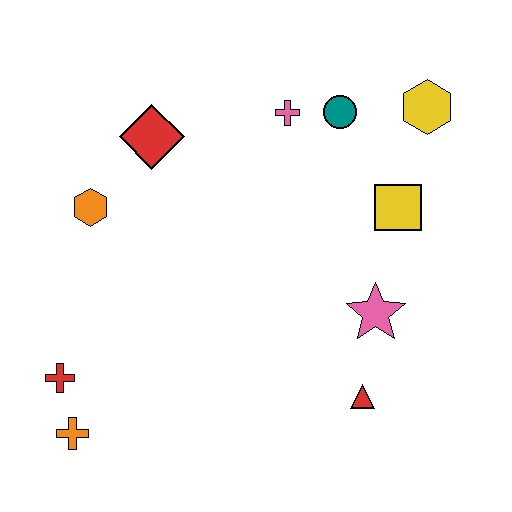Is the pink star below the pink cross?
Yes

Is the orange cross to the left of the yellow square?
Yes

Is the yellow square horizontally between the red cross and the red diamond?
No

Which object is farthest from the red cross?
The yellow hexagon is farthest from the red cross.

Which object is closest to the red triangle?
The pink star is closest to the red triangle.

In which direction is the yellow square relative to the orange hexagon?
The yellow square is to the right of the orange hexagon.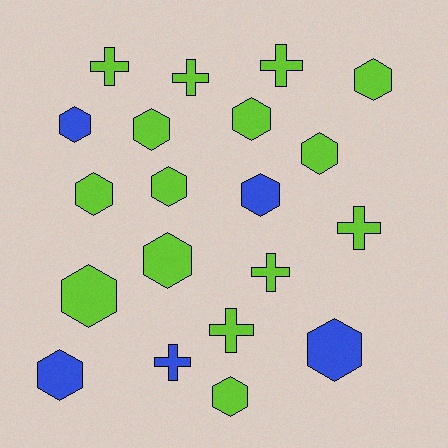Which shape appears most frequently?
Hexagon, with 13 objects.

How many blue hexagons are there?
There are 4 blue hexagons.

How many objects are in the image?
There are 20 objects.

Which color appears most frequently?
Lime, with 15 objects.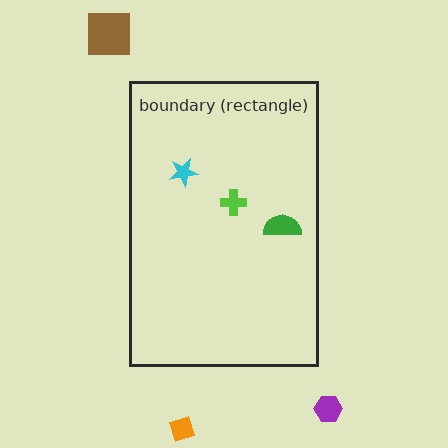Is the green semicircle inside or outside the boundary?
Inside.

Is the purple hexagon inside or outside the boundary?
Outside.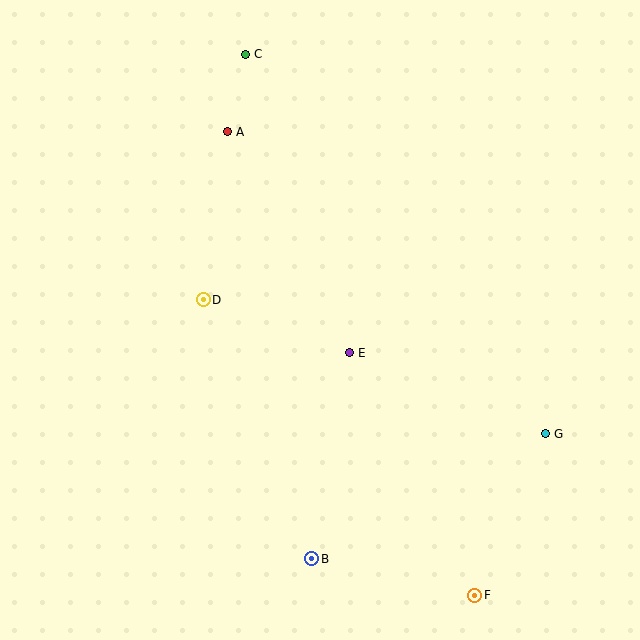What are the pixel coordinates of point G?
Point G is at (545, 434).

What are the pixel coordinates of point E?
Point E is at (349, 353).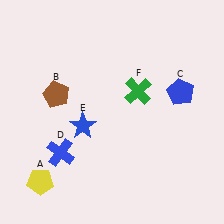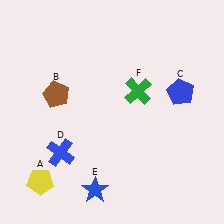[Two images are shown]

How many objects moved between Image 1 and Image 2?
1 object moved between the two images.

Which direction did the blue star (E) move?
The blue star (E) moved down.